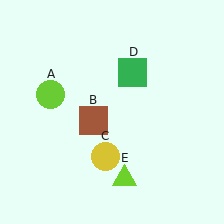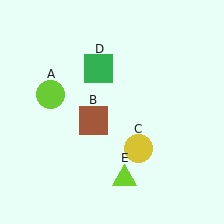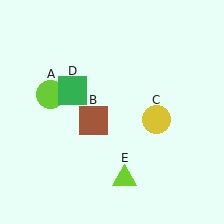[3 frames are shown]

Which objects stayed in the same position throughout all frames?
Lime circle (object A) and brown square (object B) and lime triangle (object E) remained stationary.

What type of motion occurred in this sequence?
The yellow circle (object C), green square (object D) rotated counterclockwise around the center of the scene.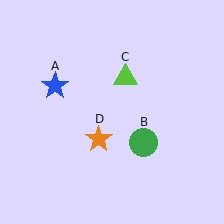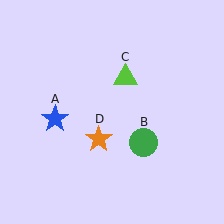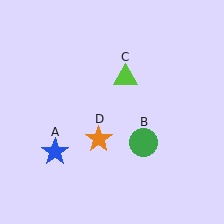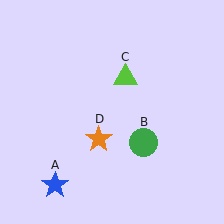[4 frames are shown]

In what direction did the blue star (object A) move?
The blue star (object A) moved down.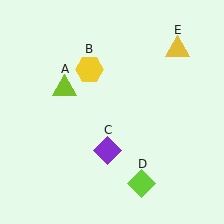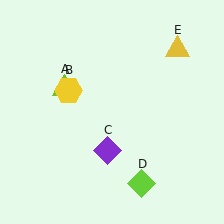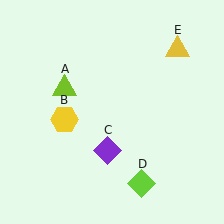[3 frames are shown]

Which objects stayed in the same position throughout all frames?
Lime triangle (object A) and purple diamond (object C) and lime diamond (object D) and yellow triangle (object E) remained stationary.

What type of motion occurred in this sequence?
The yellow hexagon (object B) rotated counterclockwise around the center of the scene.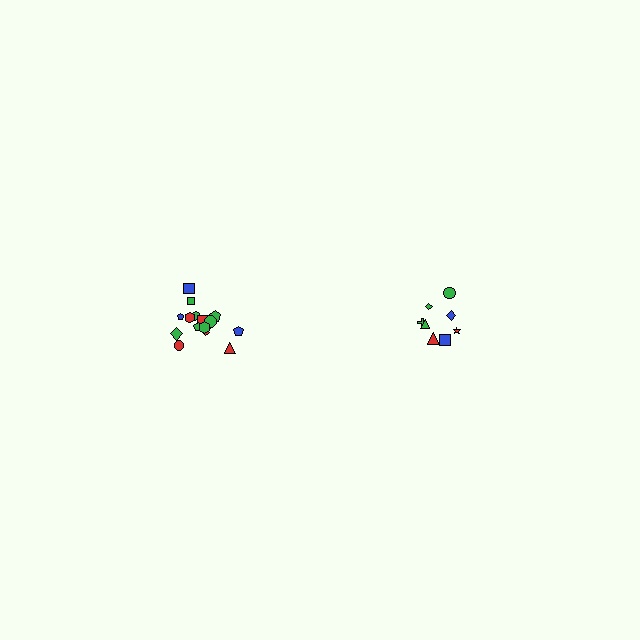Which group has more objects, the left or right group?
The left group.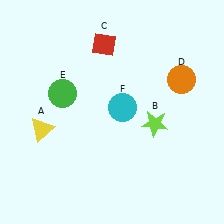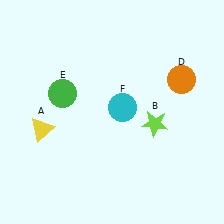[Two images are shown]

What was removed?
The red diamond (C) was removed in Image 2.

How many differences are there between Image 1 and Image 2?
There is 1 difference between the two images.